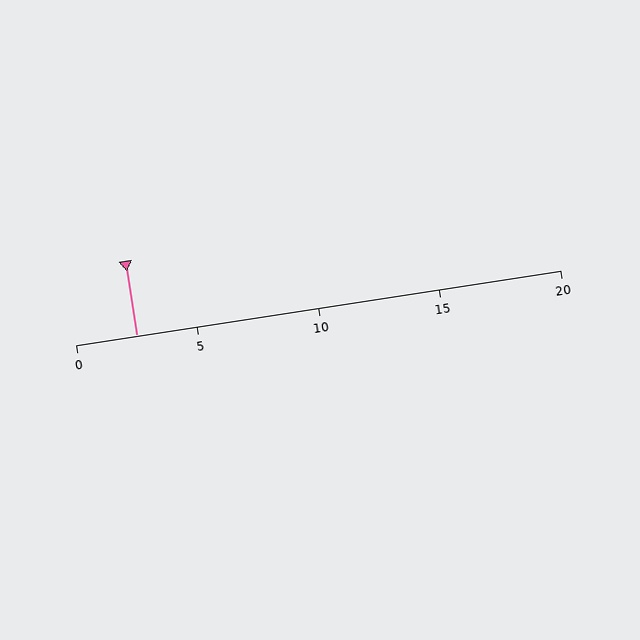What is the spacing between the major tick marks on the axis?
The major ticks are spaced 5 apart.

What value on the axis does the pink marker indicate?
The marker indicates approximately 2.5.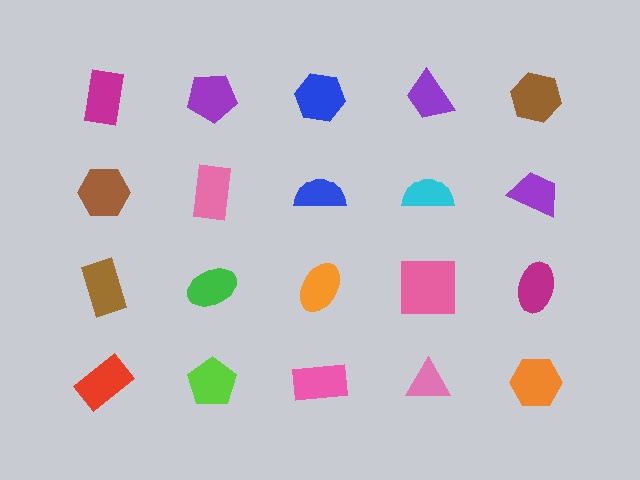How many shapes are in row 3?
5 shapes.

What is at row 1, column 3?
A blue hexagon.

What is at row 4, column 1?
A red rectangle.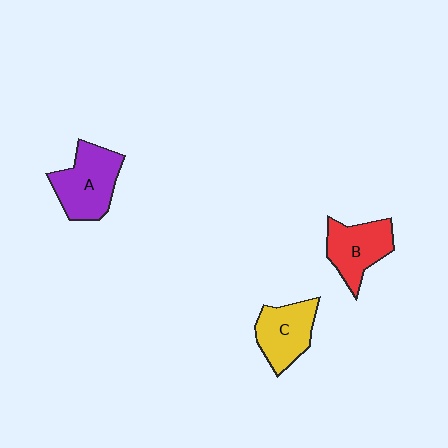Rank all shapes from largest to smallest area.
From largest to smallest: A (purple), B (red), C (yellow).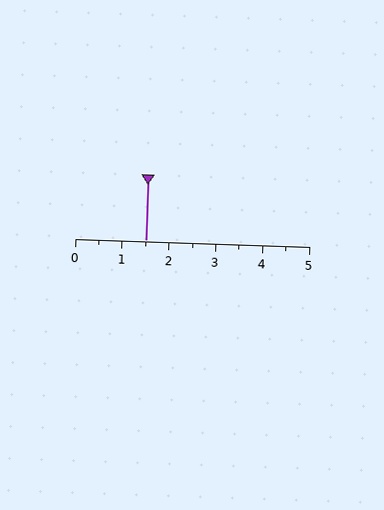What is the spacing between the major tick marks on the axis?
The major ticks are spaced 1 apart.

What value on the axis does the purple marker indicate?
The marker indicates approximately 1.5.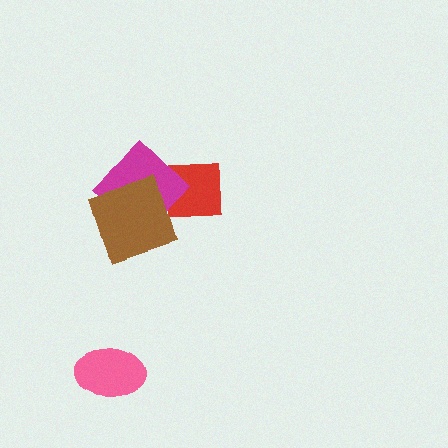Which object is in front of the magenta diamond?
The brown square is in front of the magenta diamond.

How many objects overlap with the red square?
1 object overlaps with the red square.